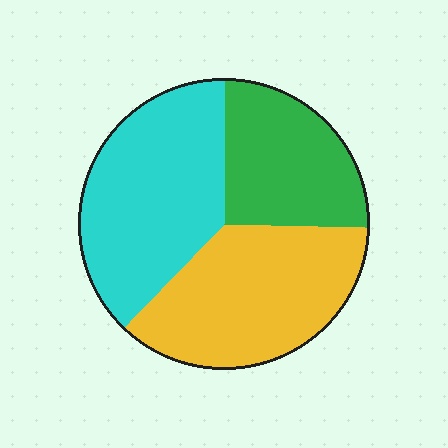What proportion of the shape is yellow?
Yellow covers about 35% of the shape.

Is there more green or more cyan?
Cyan.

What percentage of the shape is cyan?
Cyan covers 38% of the shape.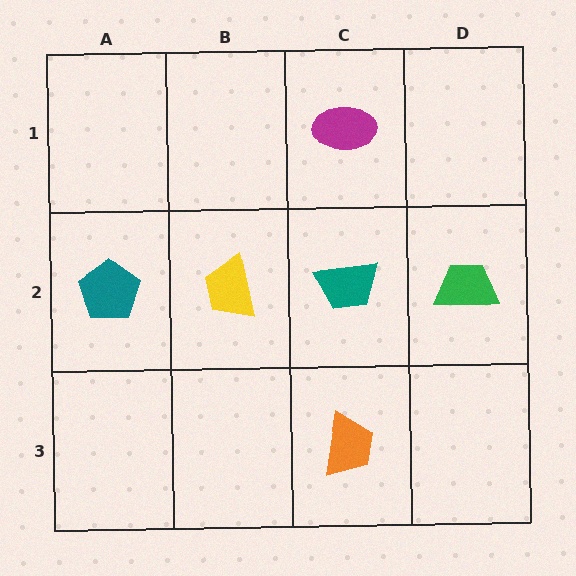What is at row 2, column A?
A teal pentagon.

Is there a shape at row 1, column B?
No, that cell is empty.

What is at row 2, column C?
A teal trapezoid.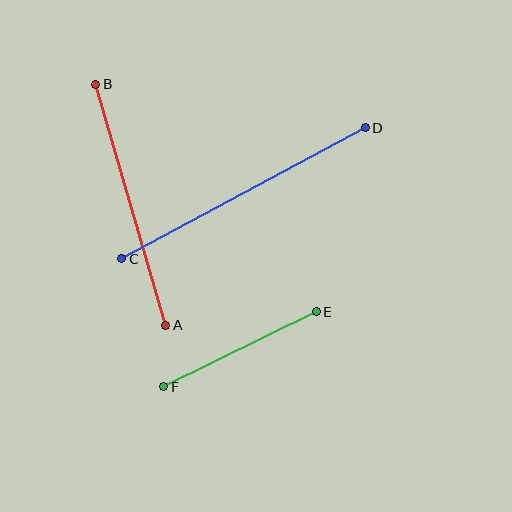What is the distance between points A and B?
The distance is approximately 251 pixels.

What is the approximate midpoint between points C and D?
The midpoint is at approximately (244, 193) pixels.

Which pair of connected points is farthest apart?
Points C and D are farthest apart.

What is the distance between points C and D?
The distance is approximately 277 pixels.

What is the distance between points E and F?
The distance is approximately 170 pixels.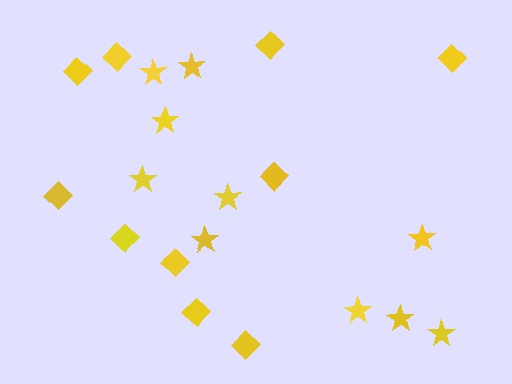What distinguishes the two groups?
There are 2 groups: one group of diamonds (10) and one group of stars (10).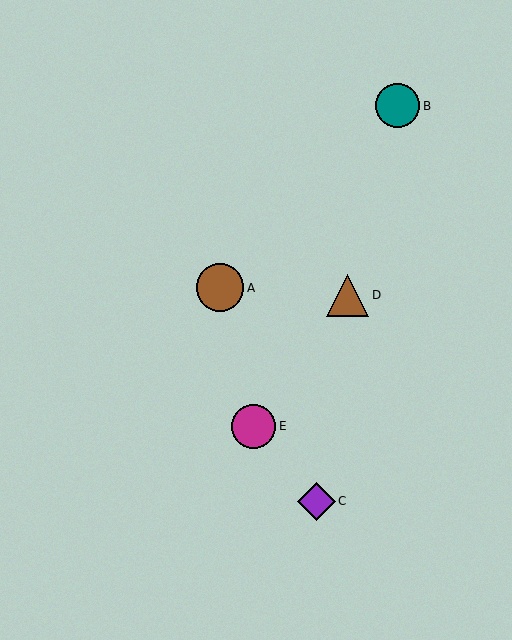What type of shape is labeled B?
Shape B is a teal circle.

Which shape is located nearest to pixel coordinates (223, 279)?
The brown circle (labeled A) at (220, 288) is nearest to that location.